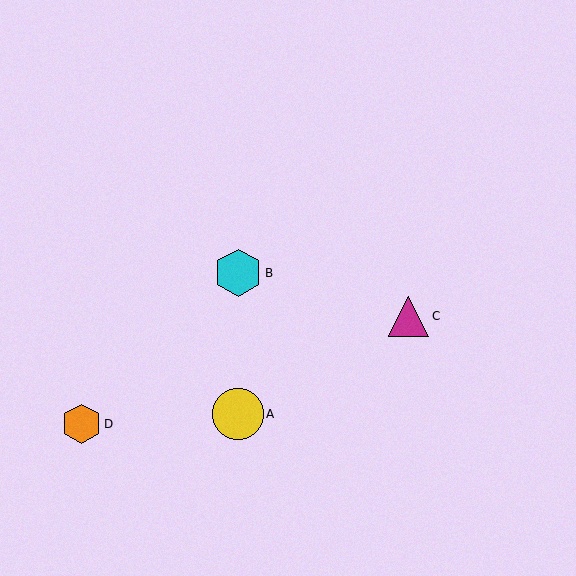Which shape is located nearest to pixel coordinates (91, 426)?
The orange hexagon (labeled D) at (81, 424) is nearest to that location.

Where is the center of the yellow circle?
The center of the yellow circle is at (238, 414).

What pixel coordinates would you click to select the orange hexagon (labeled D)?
Click at (81, 424) to select the orange hexagon D.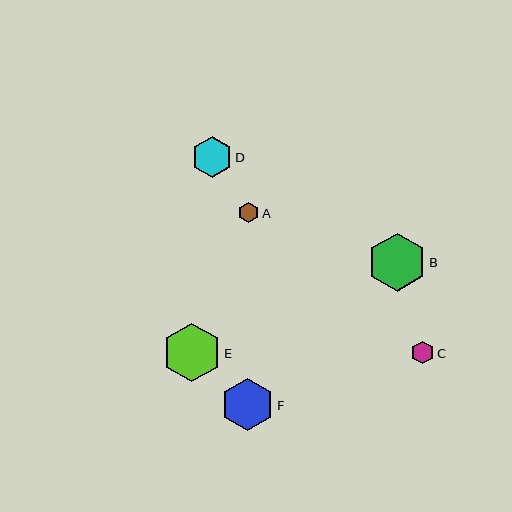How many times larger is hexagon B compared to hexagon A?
Hexagon B is approximately 2.9 times the size of hexagon A.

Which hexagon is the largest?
Hexagon B is the largest with a size of approximately 58 pixels.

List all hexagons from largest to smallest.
From largest to smallest: B, E, F, D, C, A.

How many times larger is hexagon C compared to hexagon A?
Hexagon C is approximately 1.1 times the size of hexagon A.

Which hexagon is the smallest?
Hexagon A is the smallest with a size of approximately 20 pixels.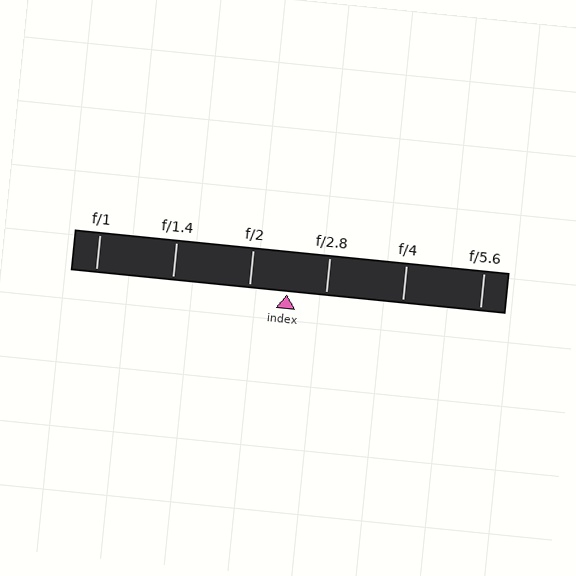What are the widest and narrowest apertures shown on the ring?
The widest aperture shown is f/1 and the narrowest is f/5.6.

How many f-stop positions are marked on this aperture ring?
There are 6 f-stop positions marked.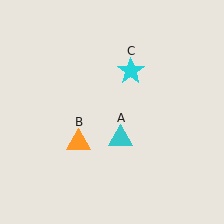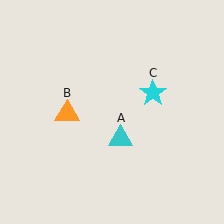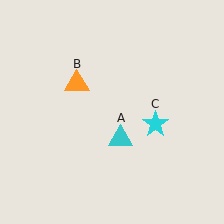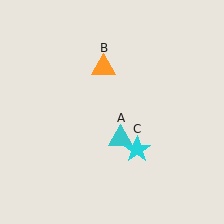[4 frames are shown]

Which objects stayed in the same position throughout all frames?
Cyan triangle (object A) remained stationary.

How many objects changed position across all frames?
2 objects changed position: orange triangle (object B), cyan star (object C).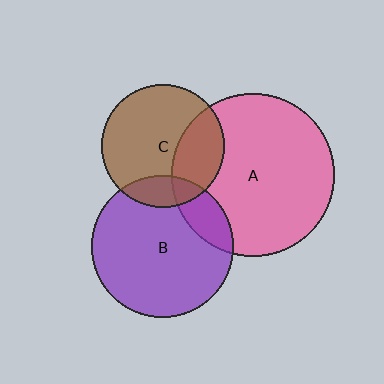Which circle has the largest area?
Circle A (pink).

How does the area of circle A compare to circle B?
Approximately 1.3 times.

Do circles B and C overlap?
Yes.